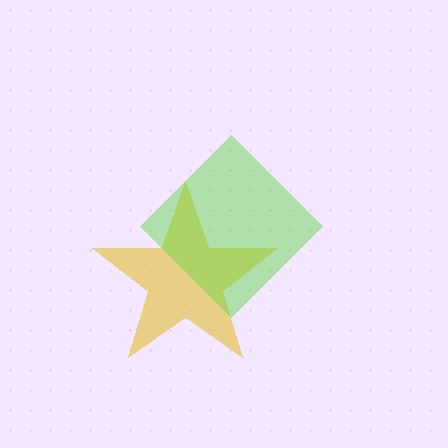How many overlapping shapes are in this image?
There are 2 overlapping shapes in the image.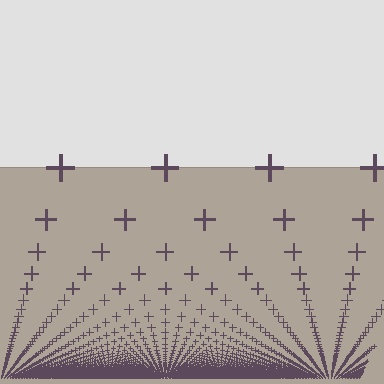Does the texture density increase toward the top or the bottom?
Density increases toward the bottom.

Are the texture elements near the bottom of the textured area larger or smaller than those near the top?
Smaller. The gradient is inverted — elements near the bottom are smaller and denser.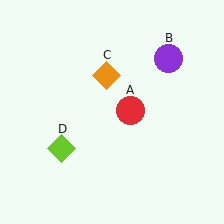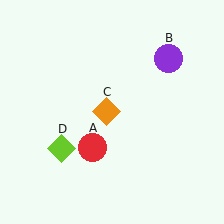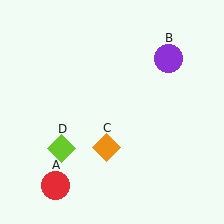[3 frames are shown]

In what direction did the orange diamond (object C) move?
The orange diamond (object C) moved down.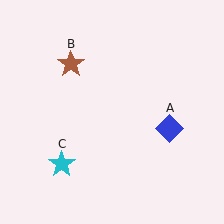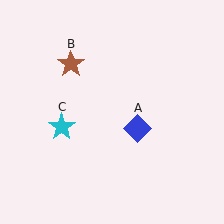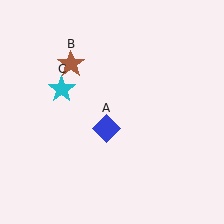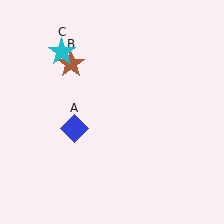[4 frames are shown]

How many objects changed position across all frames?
2 objects changed position: blue diamond (object A), cyan star (object C).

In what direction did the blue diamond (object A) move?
The blue diamond (object A) moved left.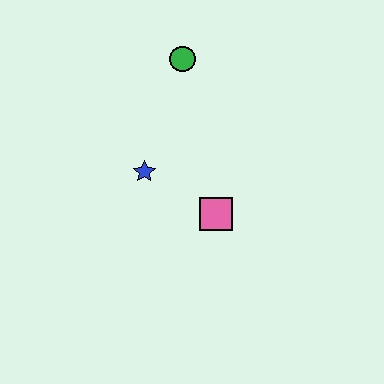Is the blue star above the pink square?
Yes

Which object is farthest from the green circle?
The pink square is farthest from the green circle.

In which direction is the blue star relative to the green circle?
The blue star is below the green circle.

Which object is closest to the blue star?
The pink square is closest to the blue star.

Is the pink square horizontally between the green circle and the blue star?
No